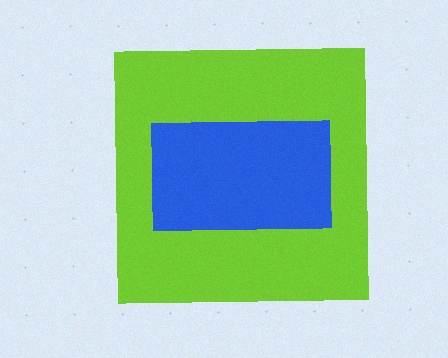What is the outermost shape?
The lime square.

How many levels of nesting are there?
2.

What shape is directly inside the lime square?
The blue rectangle.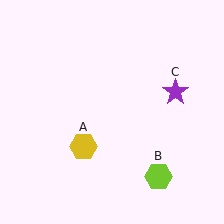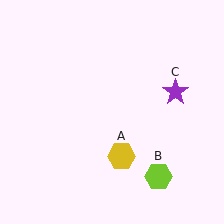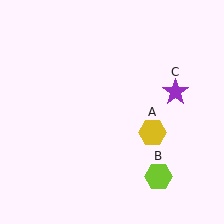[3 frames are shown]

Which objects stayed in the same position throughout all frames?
Lime hexagon (object B) and purple star (object C) remained stationary.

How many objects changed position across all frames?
1 object changed position: yellow hexagon (object A).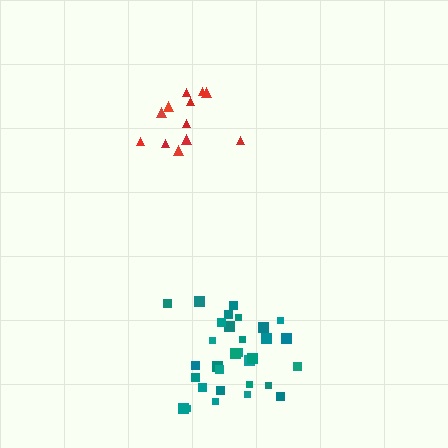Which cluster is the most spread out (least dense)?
Red.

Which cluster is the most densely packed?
Teal.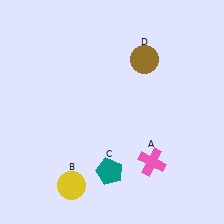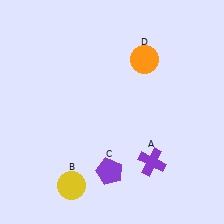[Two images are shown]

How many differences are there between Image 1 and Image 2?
There are 3 differences between the two images.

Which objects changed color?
A changed from pink to purple. C changed from teal to purple. D changed from brown to orange.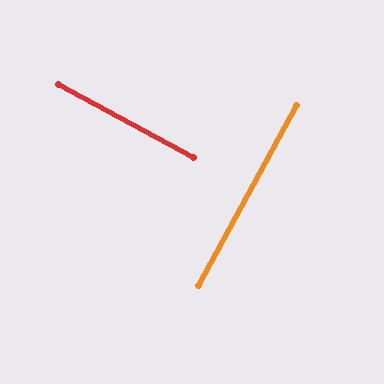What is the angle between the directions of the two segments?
Approximately 90 degrees.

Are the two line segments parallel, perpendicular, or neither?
Perpendicular — they meet at approximately 90°.